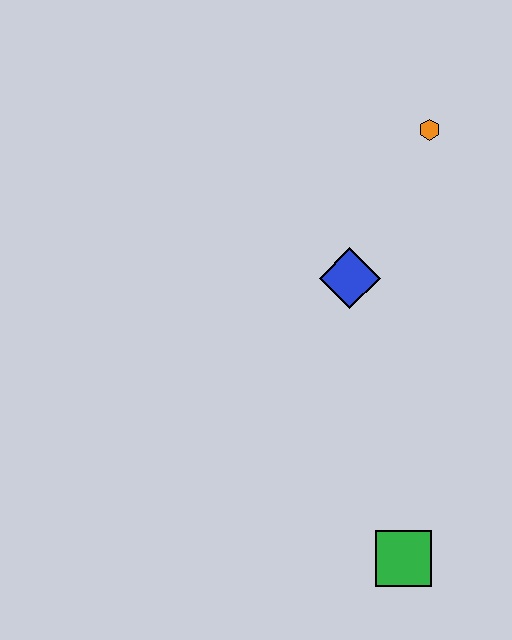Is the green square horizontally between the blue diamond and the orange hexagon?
Yes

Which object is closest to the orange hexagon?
The blue diamond is closest to the orange hexagon.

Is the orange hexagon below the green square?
No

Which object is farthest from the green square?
The orange hexagon is farthest from the green square.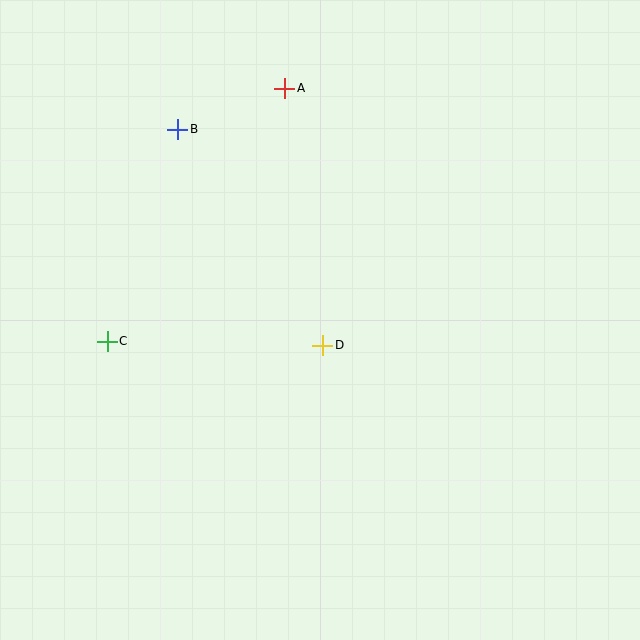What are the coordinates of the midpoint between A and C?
The midpoint between A and C is at (196, 215).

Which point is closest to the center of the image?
Point D at (323, 345) is closest to the center.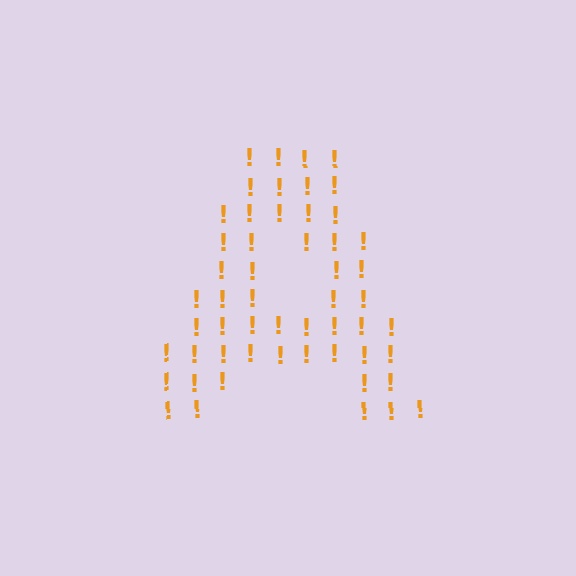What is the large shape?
The large shape is the letter A.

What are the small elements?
The small elements are exclamation marks.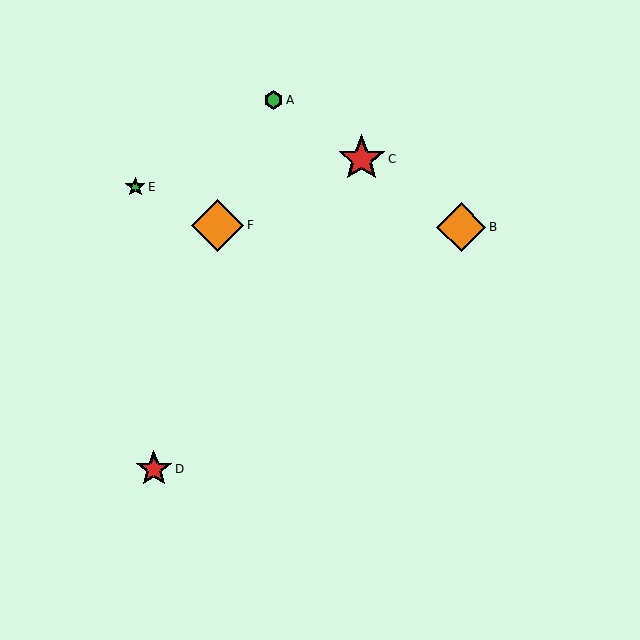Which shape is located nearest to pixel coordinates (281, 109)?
The green hexagon (labeled A) at (273, 100) is nearest to that location.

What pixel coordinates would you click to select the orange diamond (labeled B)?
Click at (461, 227) to select the orange diamond B.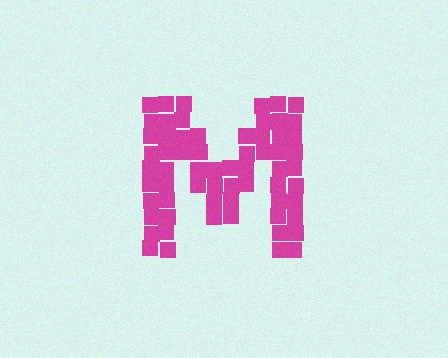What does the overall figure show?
The overall figure shows the letter M.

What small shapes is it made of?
It is made of small squares.